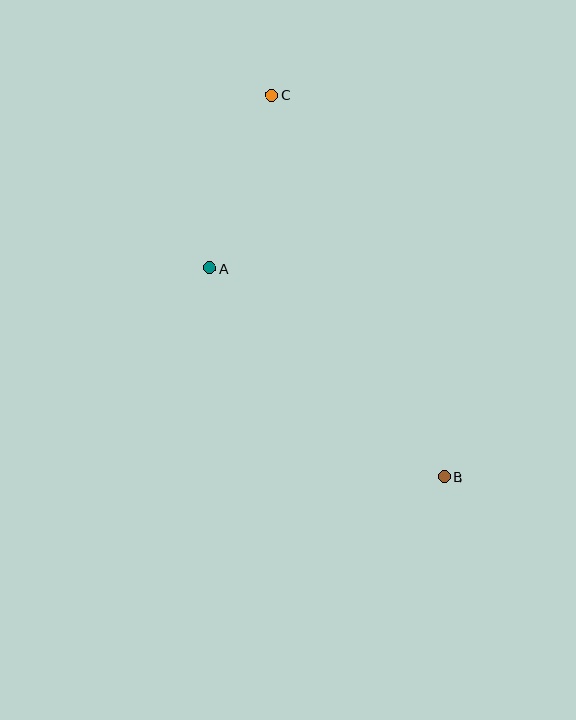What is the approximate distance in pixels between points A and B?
The distance between A and B is approximately 314 pixels.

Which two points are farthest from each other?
Points B and C are farthest from each other.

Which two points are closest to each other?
Points A and C are closest to each other.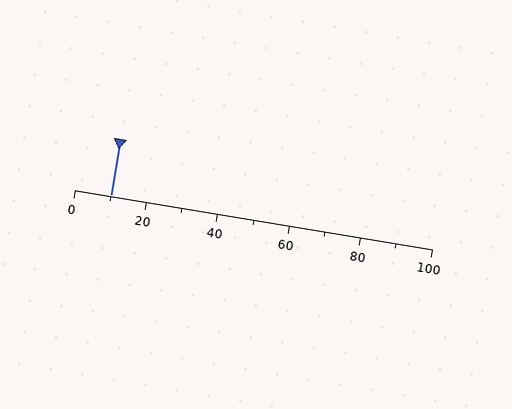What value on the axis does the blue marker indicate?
The marker indicates approximately 10.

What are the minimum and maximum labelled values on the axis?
The axis runs from 0 to 100.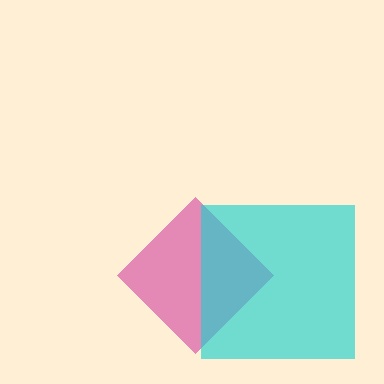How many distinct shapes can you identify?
There are 2 distinct shapes: a magenta diamond, a cyan square.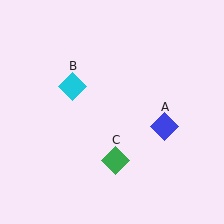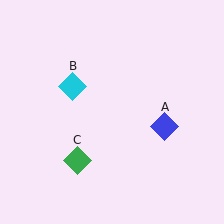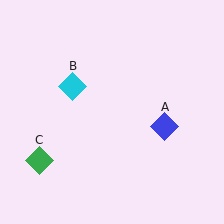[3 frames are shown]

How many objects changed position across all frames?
1 object changed position: green diamond (object C).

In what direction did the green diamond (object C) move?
The green diamond (object C) moved left.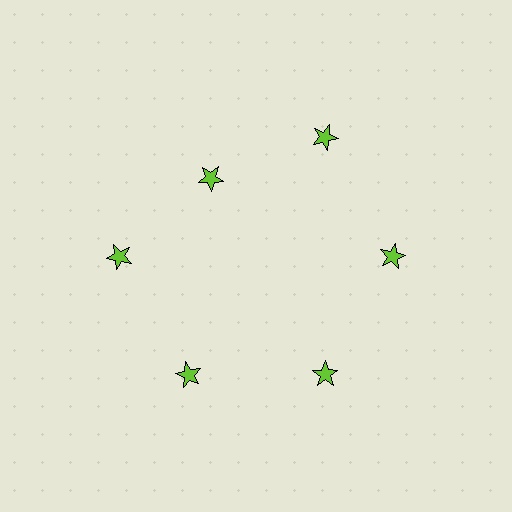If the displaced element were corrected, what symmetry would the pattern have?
It would have 6-fold rotational symmetry — the pattern would map onto itself every 60 degrees.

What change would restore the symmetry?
The symmetry would be restored by moving it outward, back onto the ring so that all 6 stars sit at equal angles and equal distance from the center.